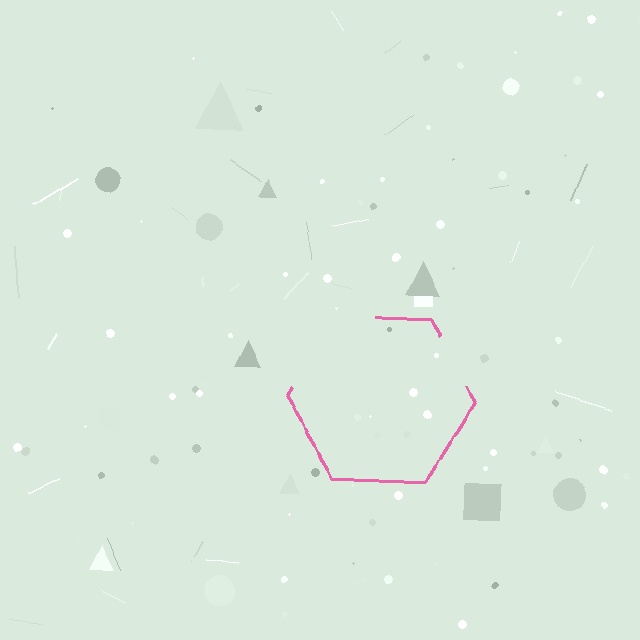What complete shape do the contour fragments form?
The contour fragments form a hexagon.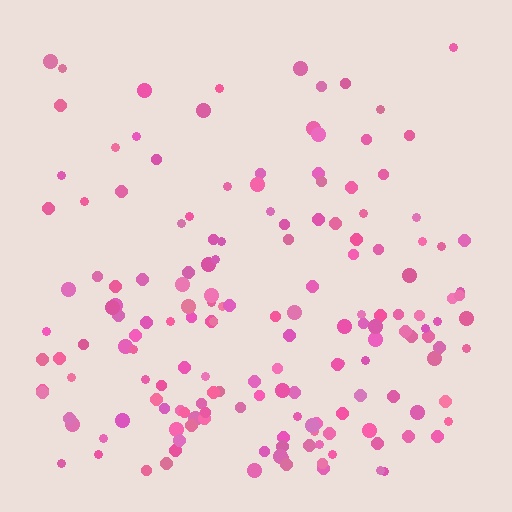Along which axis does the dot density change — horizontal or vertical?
Vertical.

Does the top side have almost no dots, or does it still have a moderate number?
Still a moderate number, just noticeably fewer than the bottom.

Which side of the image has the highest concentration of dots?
The bottom.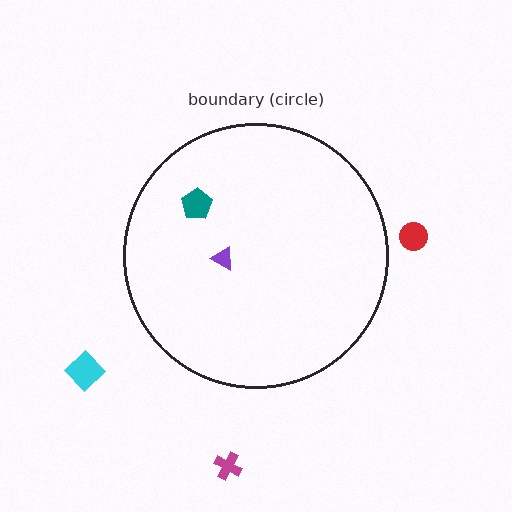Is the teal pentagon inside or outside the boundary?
Inside.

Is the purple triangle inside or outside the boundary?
Inside.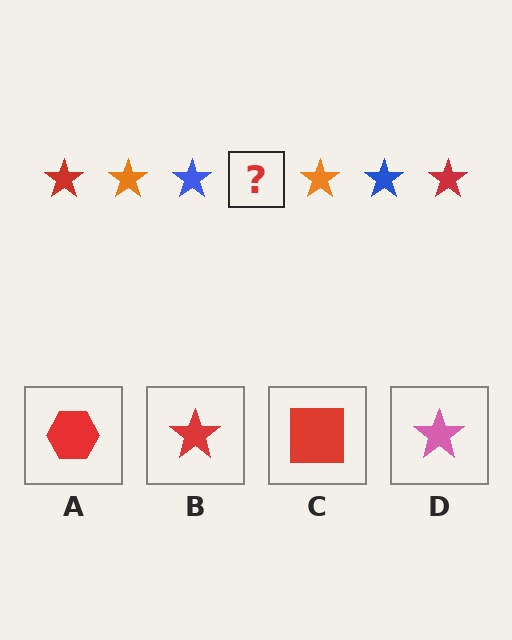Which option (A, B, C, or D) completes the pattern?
B.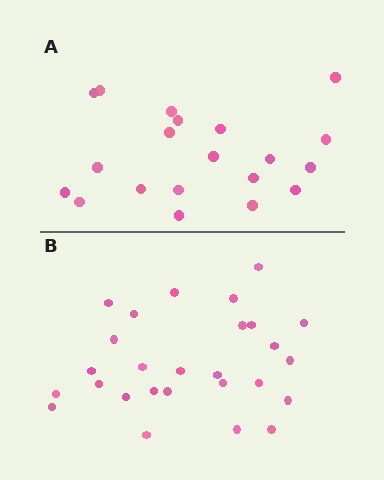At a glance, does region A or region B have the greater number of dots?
Region B (the bottom region) has more dots.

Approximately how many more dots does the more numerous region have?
Region B has roughly 8 or so more dots than region A.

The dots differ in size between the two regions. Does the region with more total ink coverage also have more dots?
No. Region A has more total ink coverage because its dots are larger, but region B actually contains more individual dots. Total area can be misleading — the number of items is what matters here.